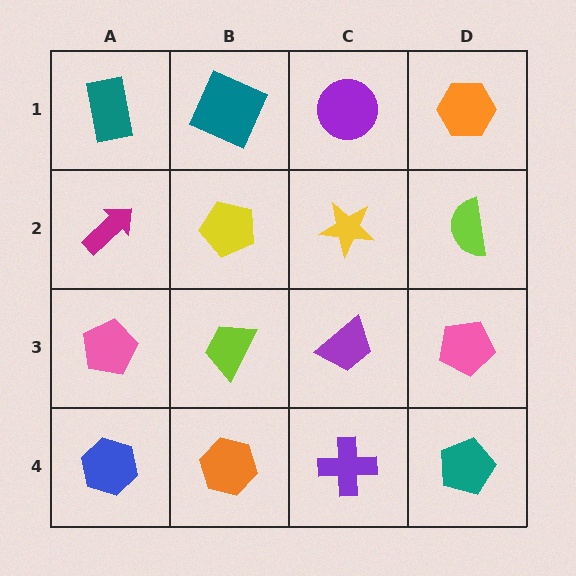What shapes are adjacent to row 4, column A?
A pink pentagon (row 3, column A), an orange hexagon (row 4, column B).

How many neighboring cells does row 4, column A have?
2.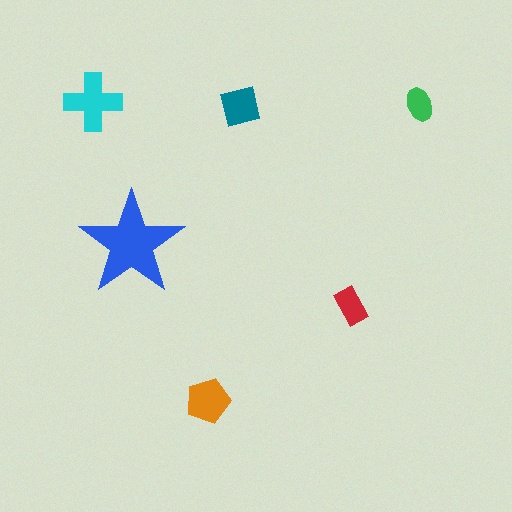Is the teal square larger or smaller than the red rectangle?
Larger.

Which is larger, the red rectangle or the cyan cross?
The cyan cross.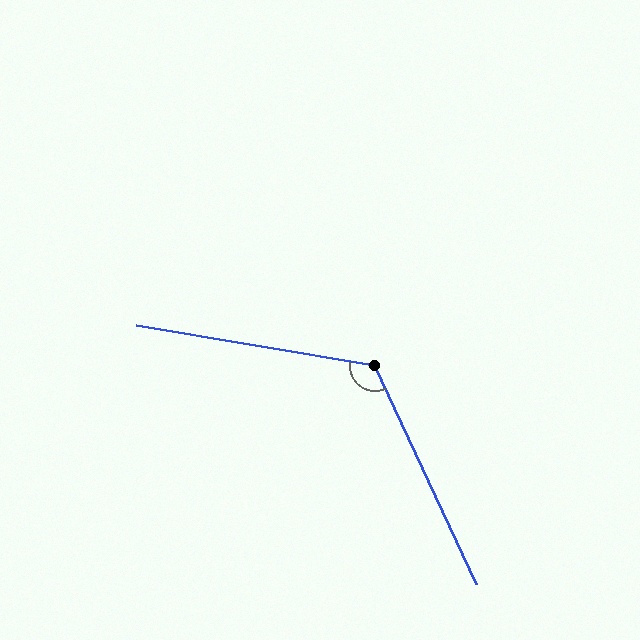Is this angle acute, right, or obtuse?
It is obtuse.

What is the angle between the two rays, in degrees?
Approximately 125 degrees.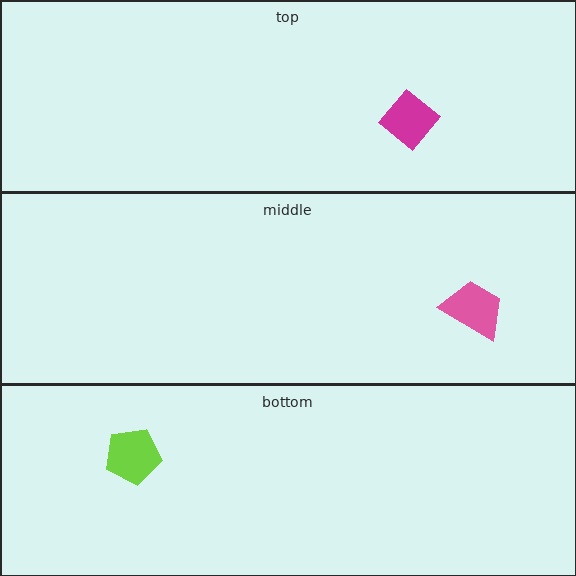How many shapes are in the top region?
1.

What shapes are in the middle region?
The pink trapezoid.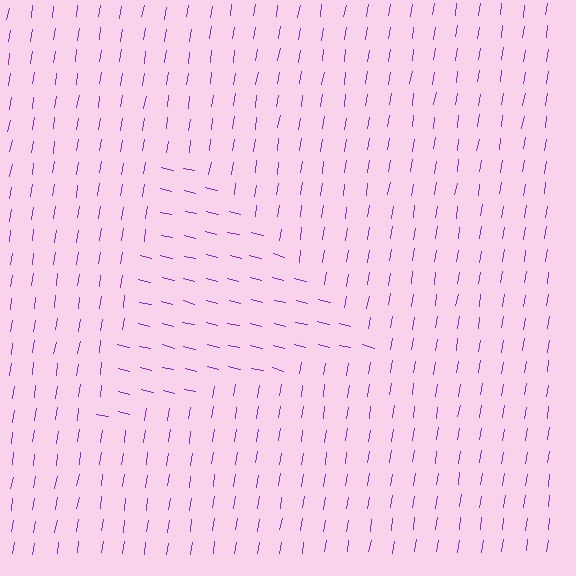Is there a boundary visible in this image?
Yes, there is a texture boundary formed by a change in line orientation.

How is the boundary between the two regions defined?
The boundary is defined purely by a change in line orientation (approximately 85 degrees difference). All lines are the same color and thickness.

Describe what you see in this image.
The image is filled with small purple line segments. A triangle region in the image has lines oriented differently from the surrounding lines, creating a visible texture boundary.